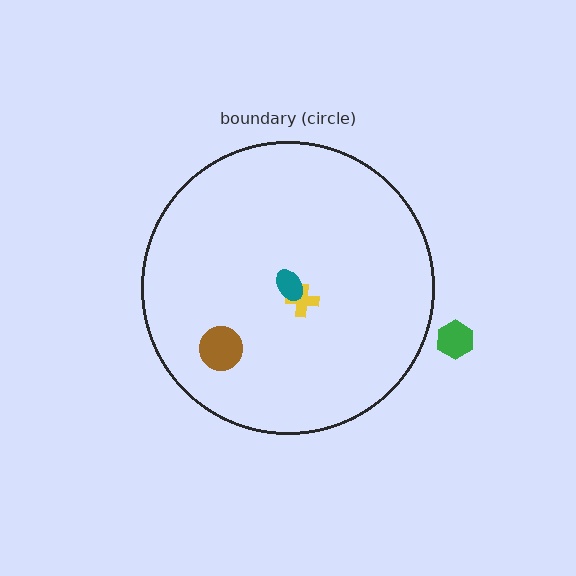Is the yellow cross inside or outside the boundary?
Inside.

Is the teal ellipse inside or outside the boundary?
Inside.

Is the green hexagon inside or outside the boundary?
Outside.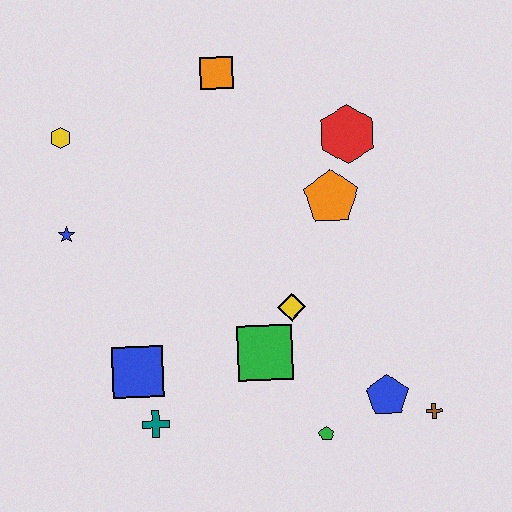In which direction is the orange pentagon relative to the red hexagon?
The orange pentagon is below the red hexagon.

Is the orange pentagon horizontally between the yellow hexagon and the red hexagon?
Yes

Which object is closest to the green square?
The yellow diamond is closest to the green square.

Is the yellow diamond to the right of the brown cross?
No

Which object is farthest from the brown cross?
The yellow hexagon is farthest from the brown cross.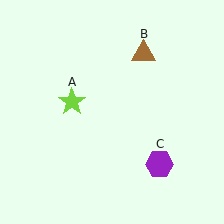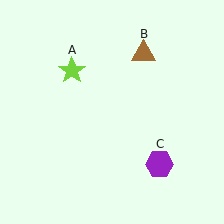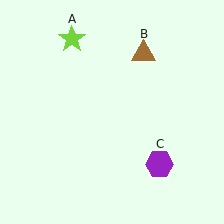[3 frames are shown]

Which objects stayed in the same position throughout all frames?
Brown triangle (object B) and purple hexagon (object C) remained stationary.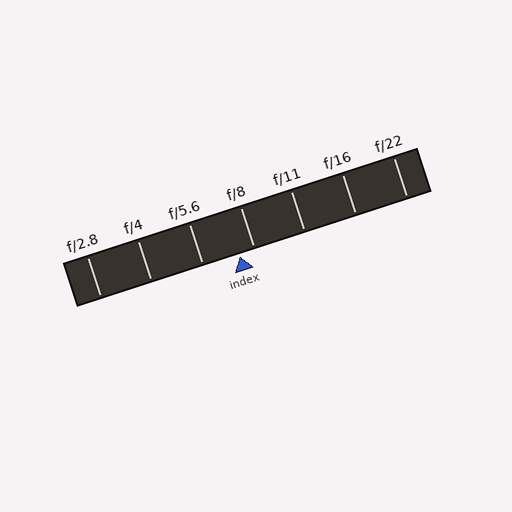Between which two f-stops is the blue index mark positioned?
The index mark is between f/5.6 and f/8.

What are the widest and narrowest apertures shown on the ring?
The widest aperture shown is f/2.8 and the narrowest is f/22.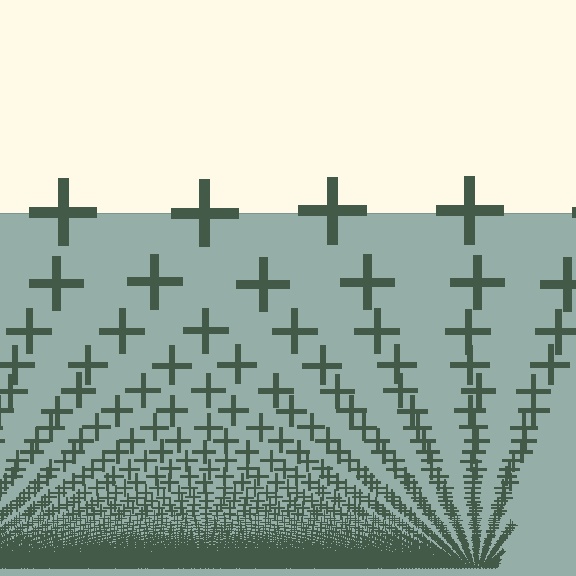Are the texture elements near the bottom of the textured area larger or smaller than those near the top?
Smaller. The gradient is inverted — elements near the bottom are smaller and denser.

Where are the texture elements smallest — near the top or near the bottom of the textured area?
Near the bottom.